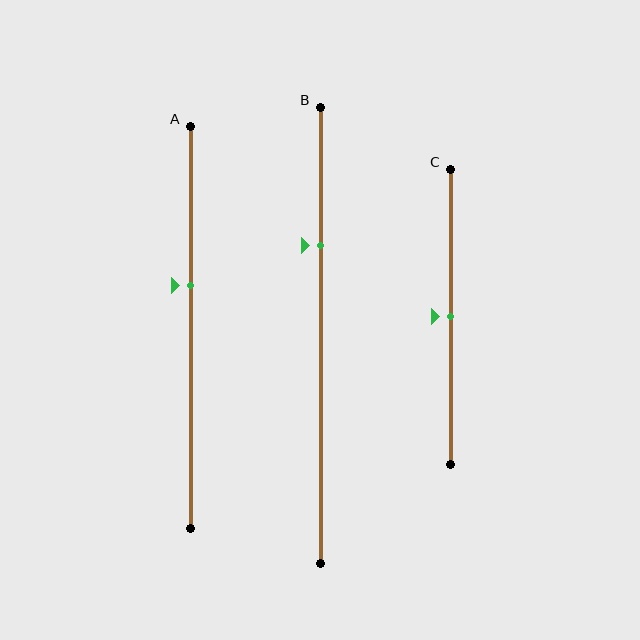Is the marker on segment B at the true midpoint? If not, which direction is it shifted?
No, the marker on segment B is shifted upward by about 20% of the segment length.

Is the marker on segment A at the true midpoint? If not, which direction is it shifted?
No, the marker on segment A is shifted upward by about 10% of the segment length.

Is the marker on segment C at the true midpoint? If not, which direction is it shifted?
Yes, the marker on segment C is at the true midpoint.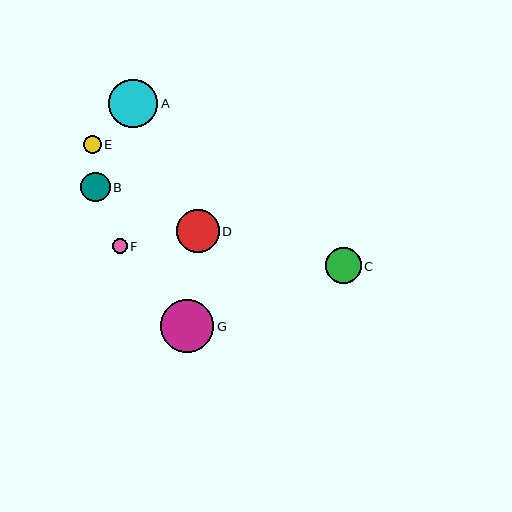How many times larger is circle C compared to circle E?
Circle C is approximately 2.0 times the size of circle E.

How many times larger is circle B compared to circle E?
Circle B is approximately 1.6 times the size of circle E.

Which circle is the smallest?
Circle F is the smallest with a size of approximately 15 pixels.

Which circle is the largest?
Circle G is the largest with a size of approximately 53 pixels.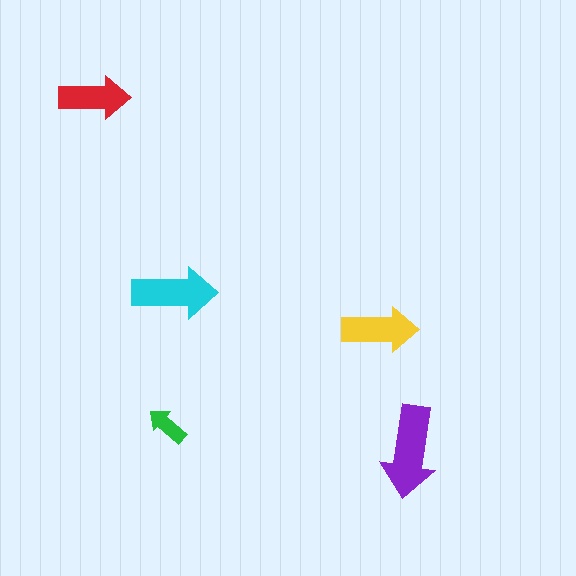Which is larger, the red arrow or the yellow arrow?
The yellow one.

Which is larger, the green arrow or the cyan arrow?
The cyan one.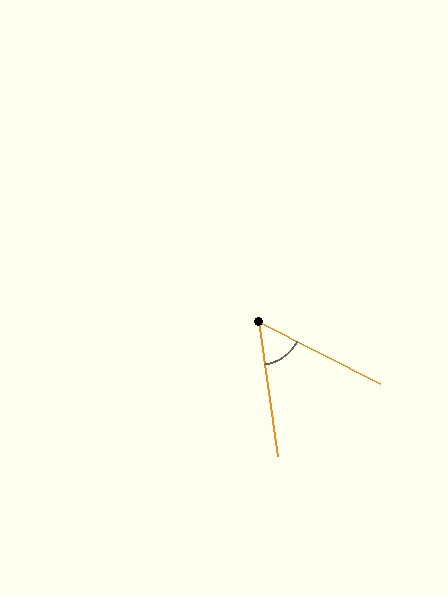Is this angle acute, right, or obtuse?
It is acute.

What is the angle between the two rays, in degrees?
Approximately 55 degrees.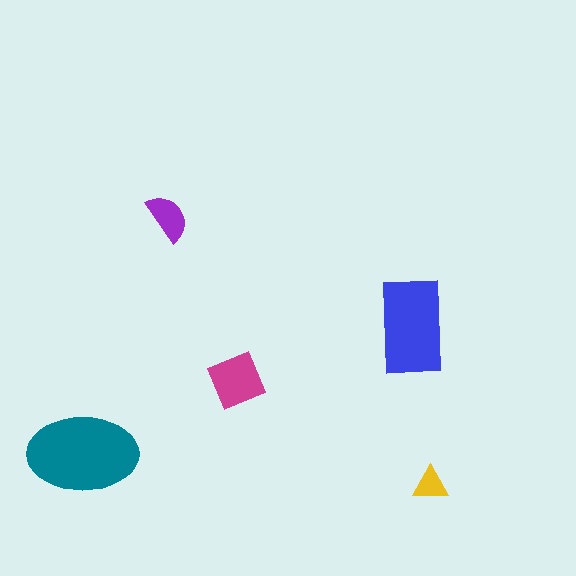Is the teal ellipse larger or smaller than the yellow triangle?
Larger.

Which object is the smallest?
The yellow triangle.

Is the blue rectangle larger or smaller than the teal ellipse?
Smaller.